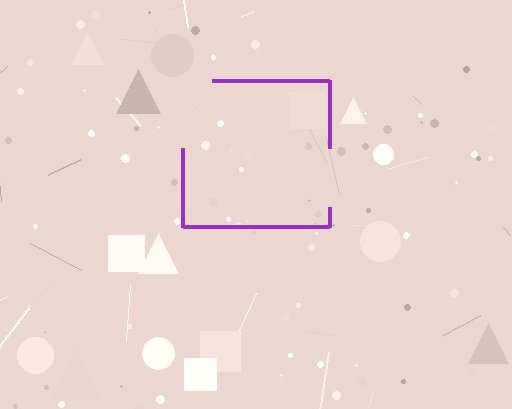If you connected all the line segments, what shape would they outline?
They would outline a square.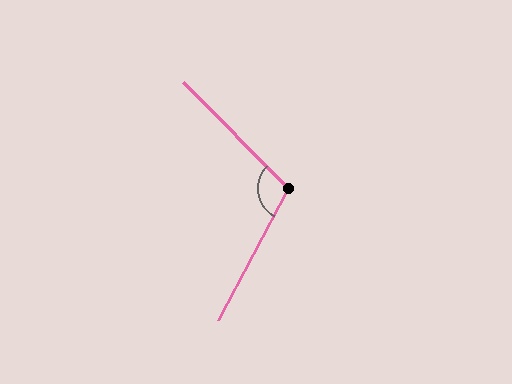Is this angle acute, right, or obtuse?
It is obtuse.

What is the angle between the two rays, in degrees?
Approximately 107 degrees.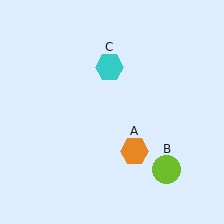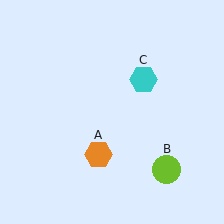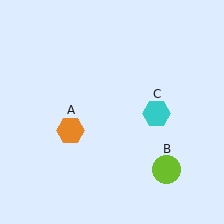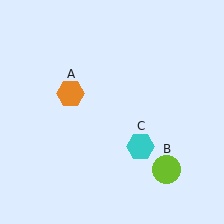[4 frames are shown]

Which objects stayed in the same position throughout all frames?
Lime circle (object B) remained stationary.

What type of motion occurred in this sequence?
The orange hexagon (object A), cyan hexagon (object C) rotated clockwise around the center of the scene.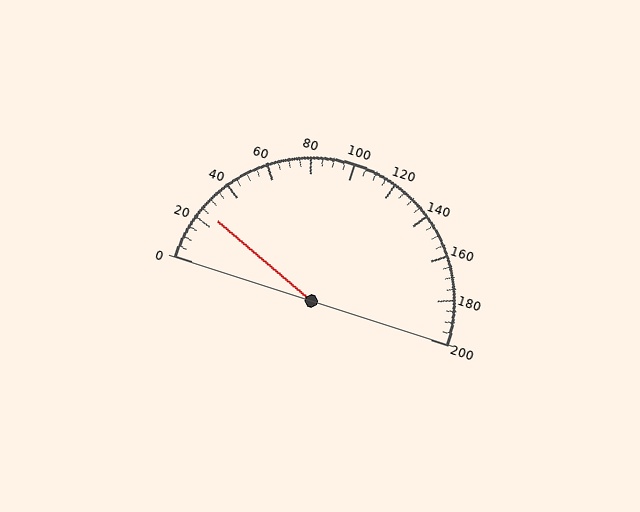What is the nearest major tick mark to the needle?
The nearest major tick mark is 20.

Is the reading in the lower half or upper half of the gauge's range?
The reading is in the lower half of the range (0 to 200).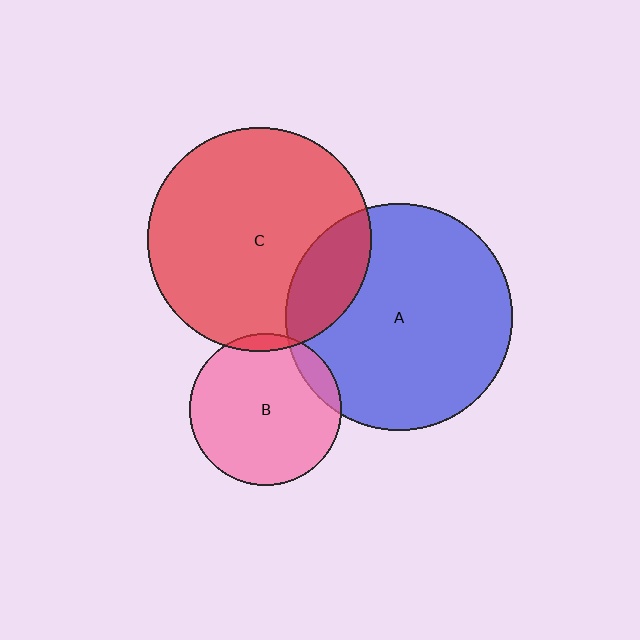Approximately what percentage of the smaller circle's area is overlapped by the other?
Approximately 10%.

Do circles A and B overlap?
Yes.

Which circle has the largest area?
Circle A (blue).